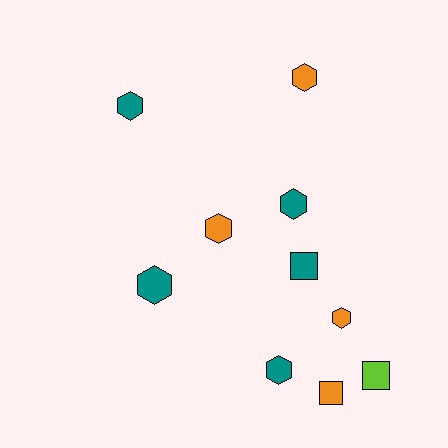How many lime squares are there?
There is 1 lime square.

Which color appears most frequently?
Teal, with 5 objects.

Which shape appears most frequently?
Hexagon, with 7 objects.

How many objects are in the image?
There are 10 objects.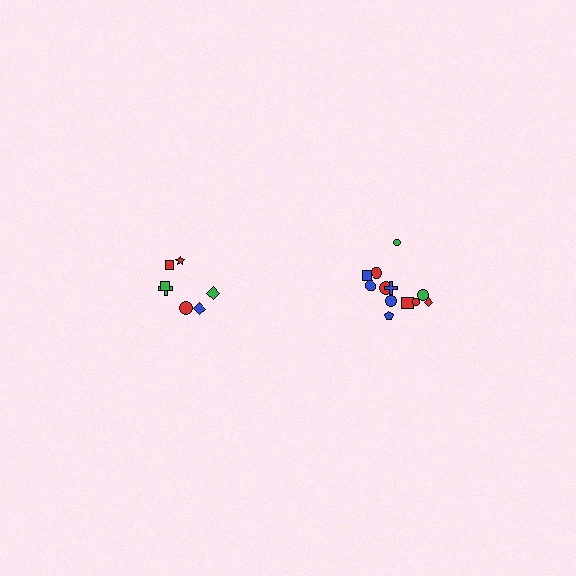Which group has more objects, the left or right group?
The right group.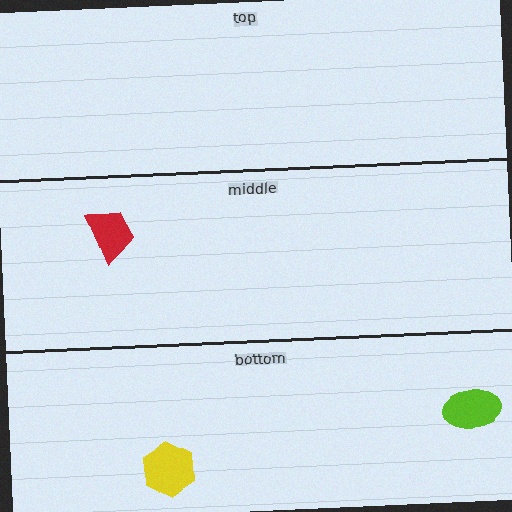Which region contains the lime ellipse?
The bottom region.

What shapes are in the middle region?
The red trapezoid.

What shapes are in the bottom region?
The yellow hexagon, the lime ellipse.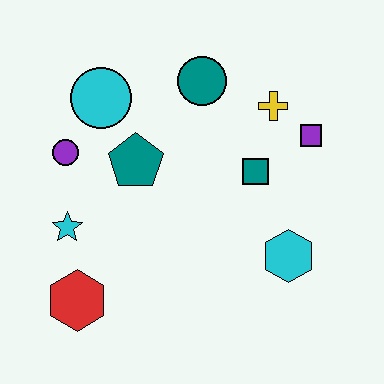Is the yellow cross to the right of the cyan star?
Yes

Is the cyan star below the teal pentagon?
Yes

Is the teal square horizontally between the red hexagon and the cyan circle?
No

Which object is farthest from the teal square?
The red hexagon is farthest from the teal square.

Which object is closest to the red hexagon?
The cyan star is closest to the red hexagon.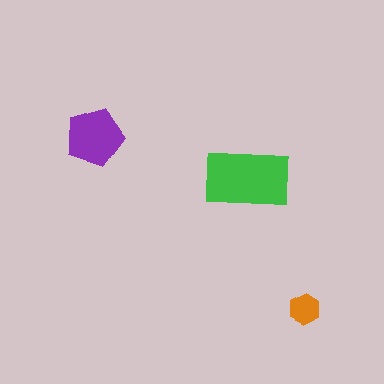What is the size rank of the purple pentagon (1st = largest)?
2nd.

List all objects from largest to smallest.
The green rectangle, the purple pentagon, the orange hexagon.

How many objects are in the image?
There are 3 objects in the image.